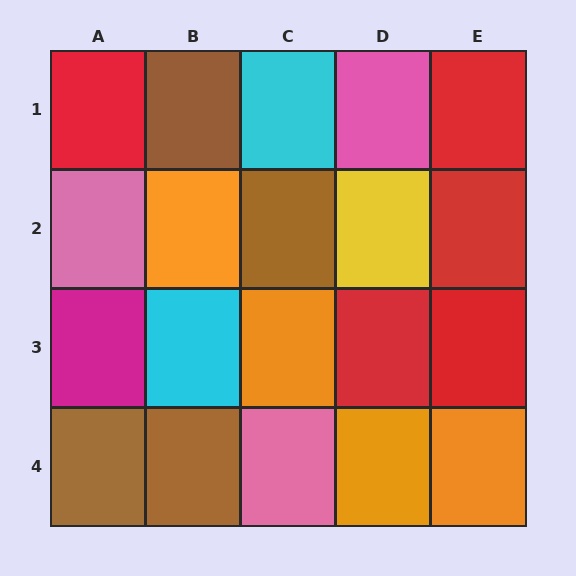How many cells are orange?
4 cells are orange.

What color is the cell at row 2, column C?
Brown.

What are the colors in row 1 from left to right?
Red, brown, cyan, pink, red.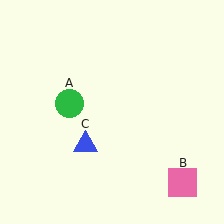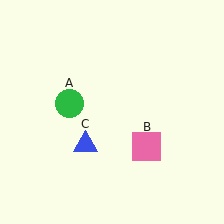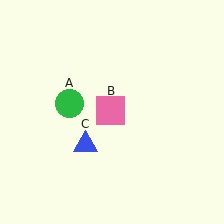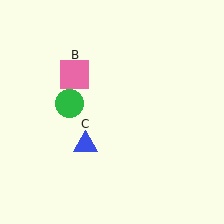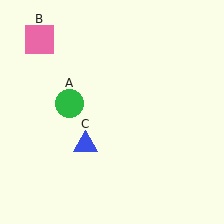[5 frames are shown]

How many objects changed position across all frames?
1 object changed position: pink square (object B).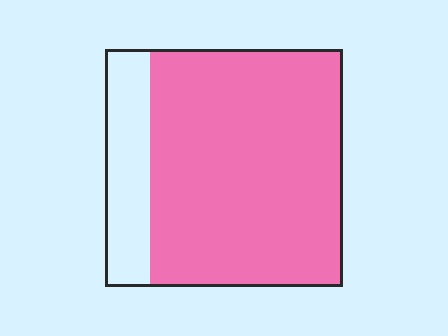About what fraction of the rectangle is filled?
About four fifths (4/5).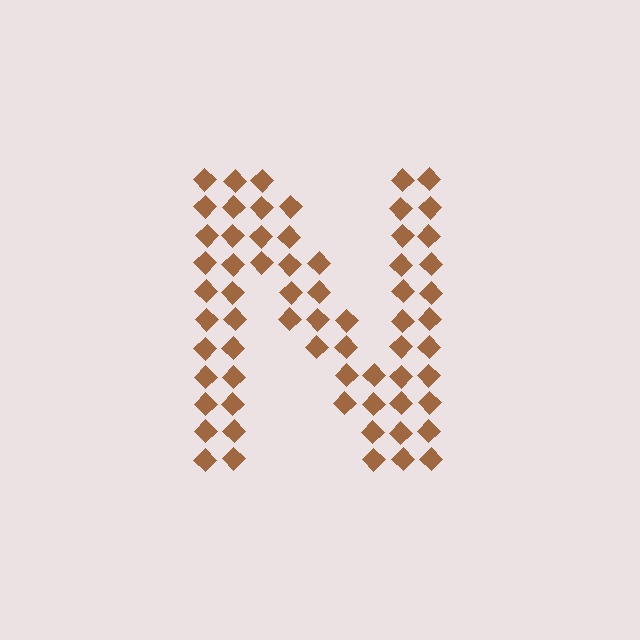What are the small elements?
The small elements are diamonds.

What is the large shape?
The large shape is the letter N.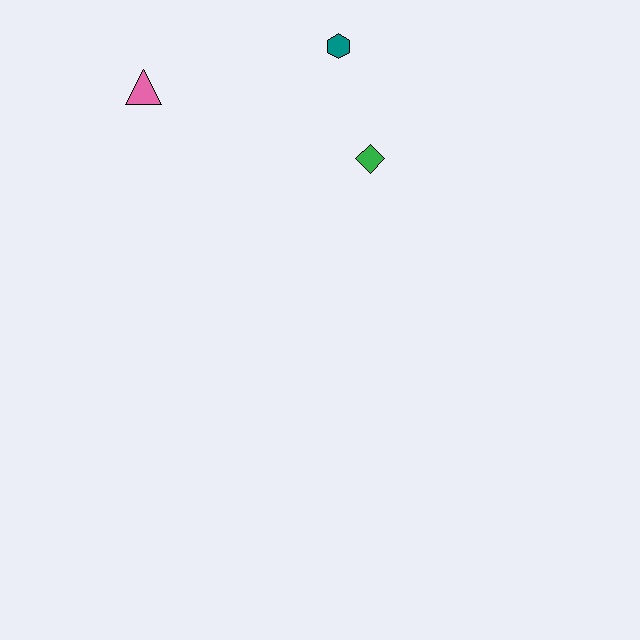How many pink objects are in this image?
There is 1 pink object.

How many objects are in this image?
There are 3 objects.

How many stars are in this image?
There are no stars.